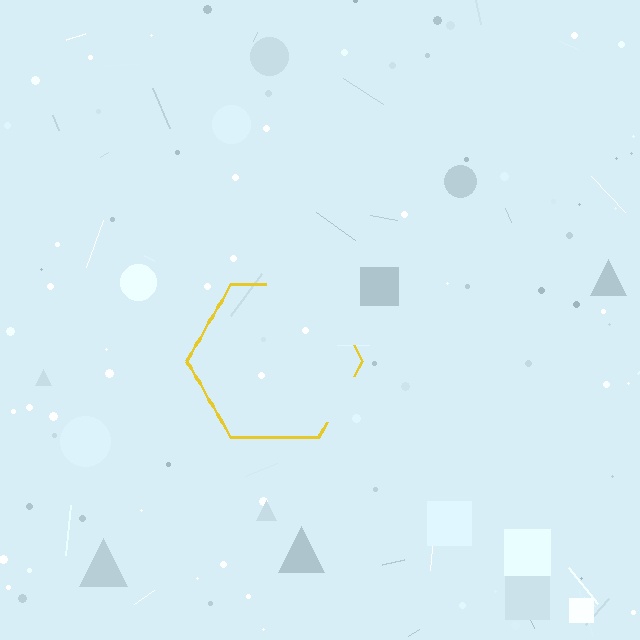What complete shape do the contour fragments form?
The contour fragments form a hexagon.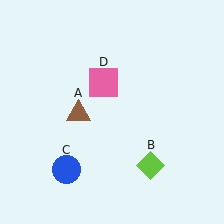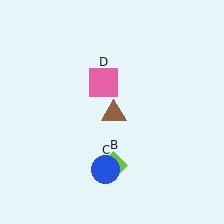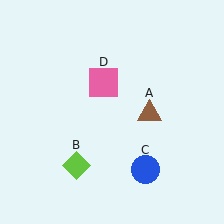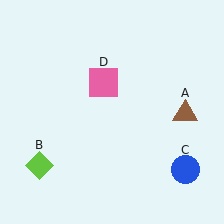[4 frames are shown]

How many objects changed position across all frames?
3 objects changed position: brown triangle (object A), lime diamond (object B), blue circle (object C).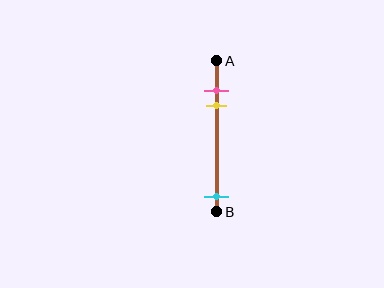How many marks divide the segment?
There are 3 marks dividing the segment.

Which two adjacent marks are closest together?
The pink and yellow marks are the closest adjacent pair.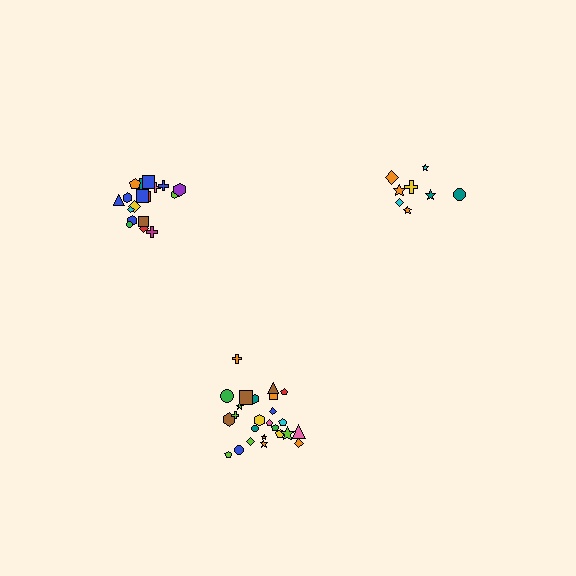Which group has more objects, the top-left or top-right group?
The top-left group.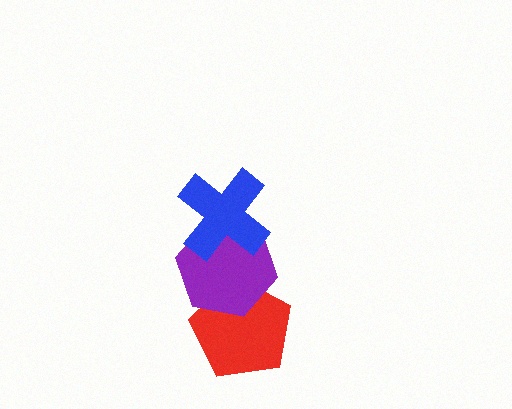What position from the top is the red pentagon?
The red pentagon is 3rd from the top.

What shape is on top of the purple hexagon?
The blue cross is on top of the purple hexagon.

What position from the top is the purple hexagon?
The purple hexagon is 2nd from the top.